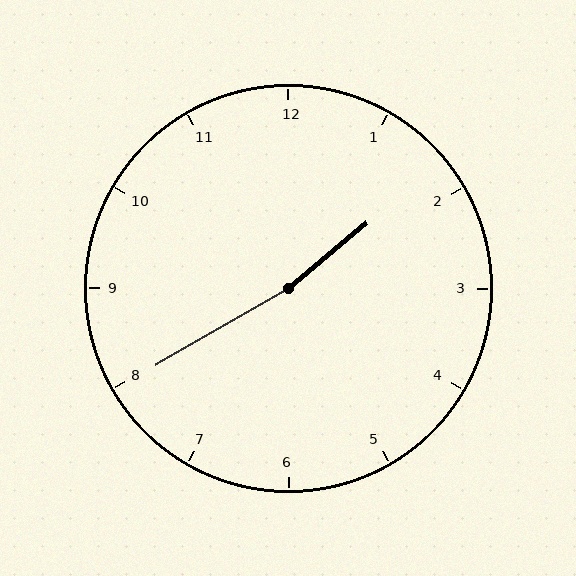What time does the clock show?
1:40.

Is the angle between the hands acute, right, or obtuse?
It is obtuse.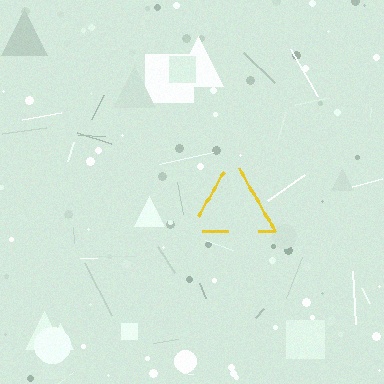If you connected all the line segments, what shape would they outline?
They would outline a triangle.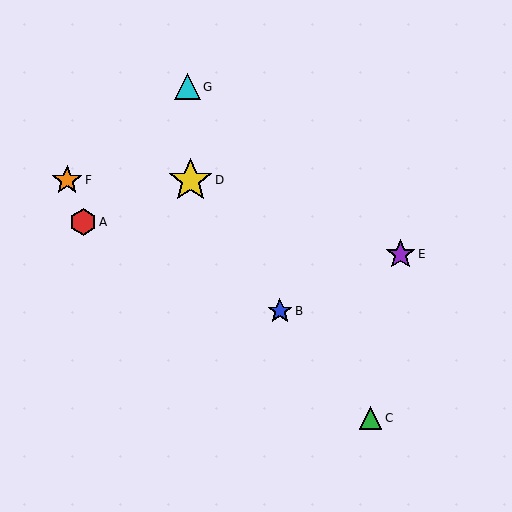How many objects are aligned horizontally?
2 objects (D, F) are aligned horizontally.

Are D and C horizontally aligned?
No, D is at y≈180 and C is at y≈418.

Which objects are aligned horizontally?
Objects D, F are aligned horizontally.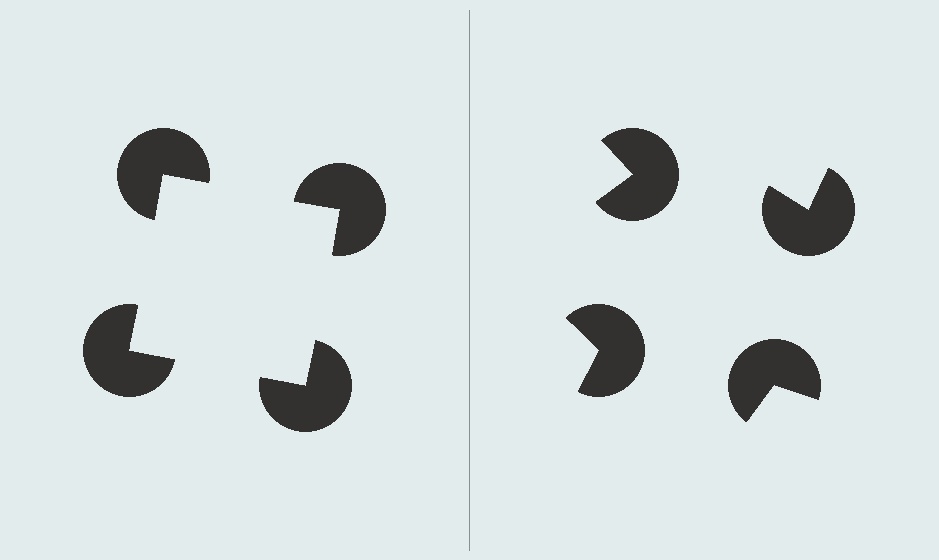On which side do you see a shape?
An illusory square appears on the left side. On the right side the wedge cuts are rotated, so no coherent shape forms.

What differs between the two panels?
The pac-man discs are positioned identically on both sides; only the wedge orientations differ. On the left they align to a square; on the right they are misaligned.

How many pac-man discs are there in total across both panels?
8 — 4 on each side.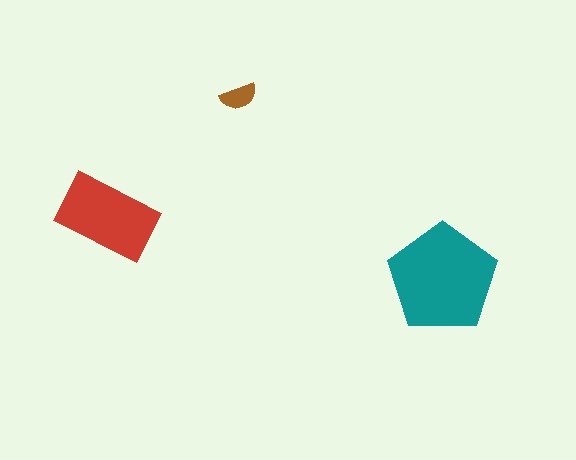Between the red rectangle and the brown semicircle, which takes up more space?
The red rectangle.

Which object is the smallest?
The brown semicircle.